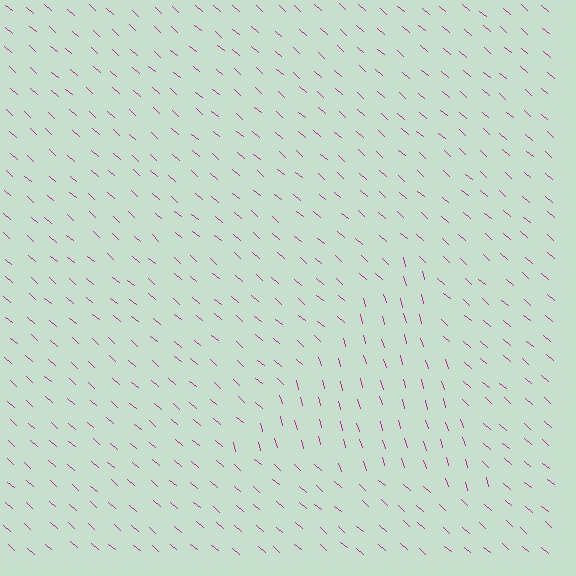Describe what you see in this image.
The image is filled with small magenta line segments. A triangle region in the image has lines oriented differently from the surrounding lines, creating a visible texture boundary.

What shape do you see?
I see a triangle.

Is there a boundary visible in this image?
Yes, there is a texture boundary formed by a change in line orientation.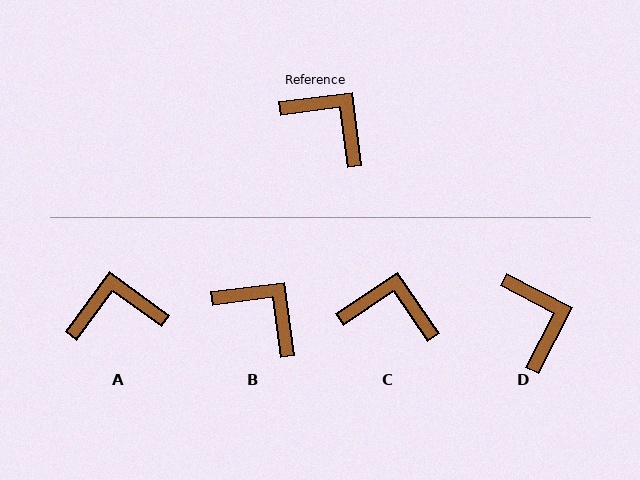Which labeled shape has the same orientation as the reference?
B.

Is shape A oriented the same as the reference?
No, it is off by about 47 degrees.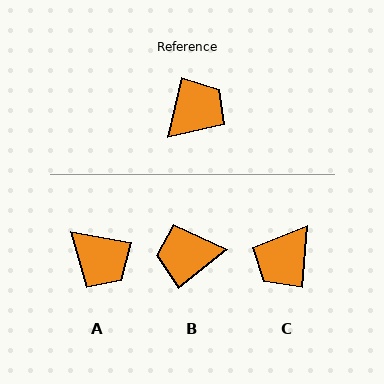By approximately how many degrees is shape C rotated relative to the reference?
Approximately 171 degrees clockwise.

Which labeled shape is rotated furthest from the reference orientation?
C, about 171 degrees away.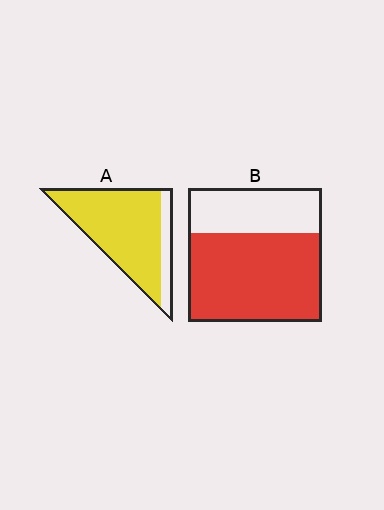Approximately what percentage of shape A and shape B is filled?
A is approximately 85% and B is approximately 65%.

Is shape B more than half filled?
Yes.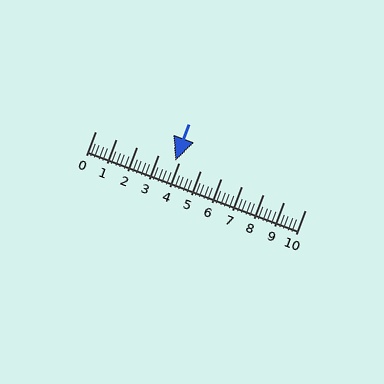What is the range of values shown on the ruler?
The ruler shows values from 0 to 10.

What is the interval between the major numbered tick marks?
The major tick marks are spaced 1 units apart.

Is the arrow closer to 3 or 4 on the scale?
The arrow is closer to 4.